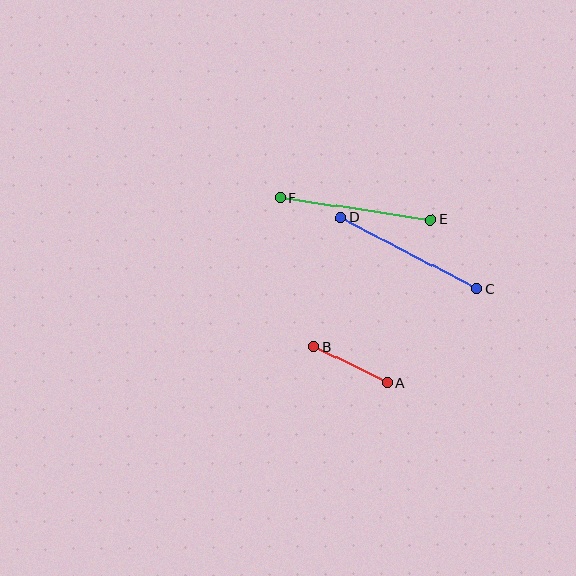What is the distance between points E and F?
The distance is approximately 152 pixels.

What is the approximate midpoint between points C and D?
The midpoint is at approximately (409, 253) pixels.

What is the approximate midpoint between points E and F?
The midpoint is at approximately (356, 209) pixels.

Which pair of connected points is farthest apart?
Points C and D are farthest apart.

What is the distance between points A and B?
The distance is approximately 83 pixels.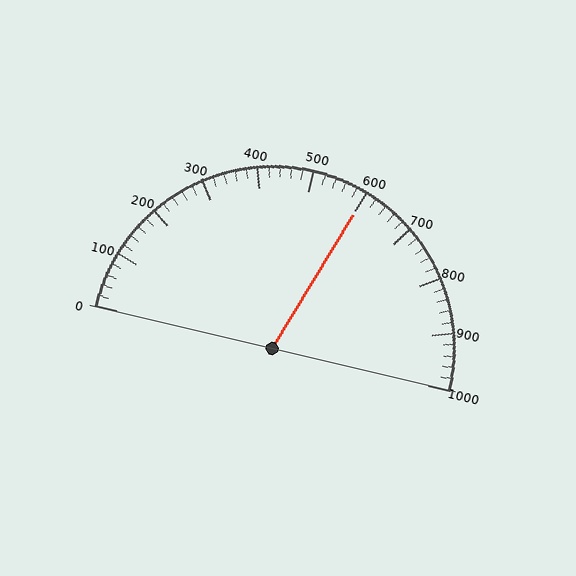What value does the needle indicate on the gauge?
The needle indicates approximately 600.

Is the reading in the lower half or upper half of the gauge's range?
The reading is in the upper half of the range (0 to 1000).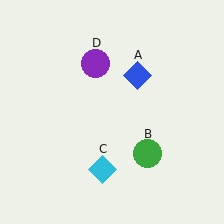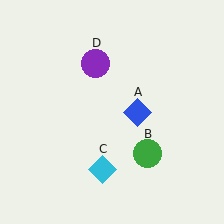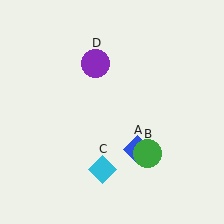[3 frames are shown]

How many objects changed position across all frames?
1 object changed position: blue diamond (object A).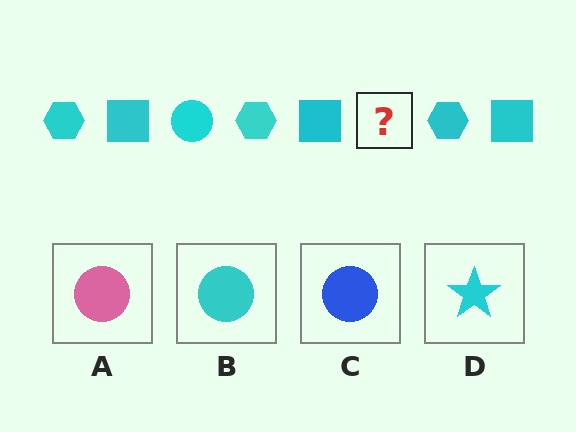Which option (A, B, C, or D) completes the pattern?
B.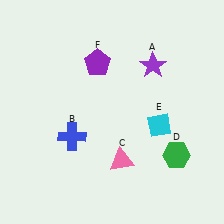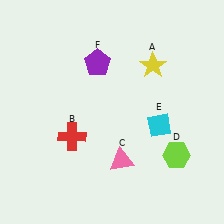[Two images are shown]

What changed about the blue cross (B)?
In Image 1, B is blue. In Image 2, it changed to red.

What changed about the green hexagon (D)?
In Image 1, D is green. In Image 2, it changed to lime.